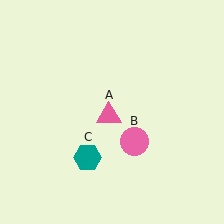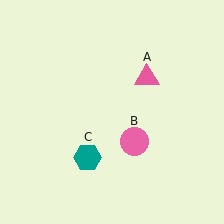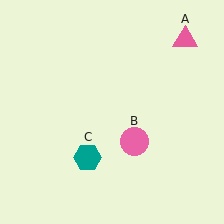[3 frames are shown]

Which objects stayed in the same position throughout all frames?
Pink circle (object B) and teal hexagon (object C) remained stationary.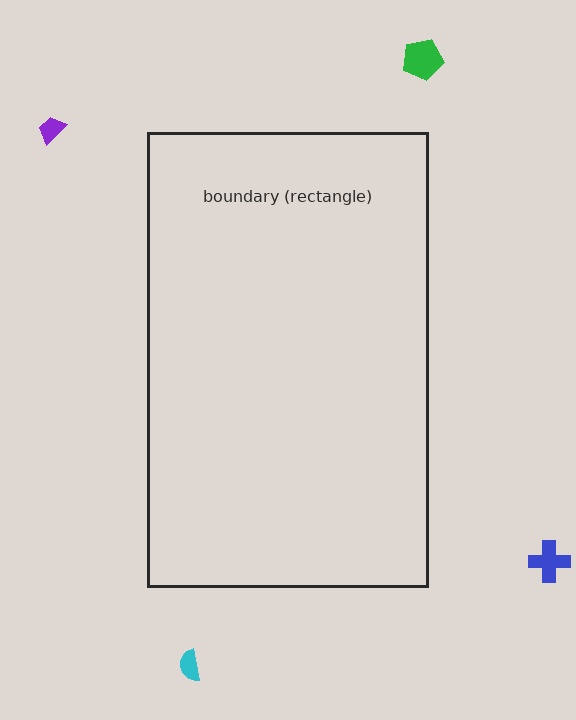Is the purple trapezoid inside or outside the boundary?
Outside.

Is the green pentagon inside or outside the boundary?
Outside.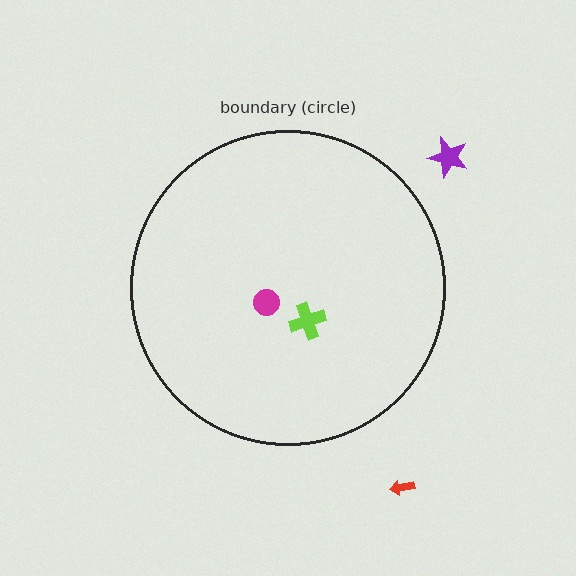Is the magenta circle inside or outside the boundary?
Inside.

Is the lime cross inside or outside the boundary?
Inside.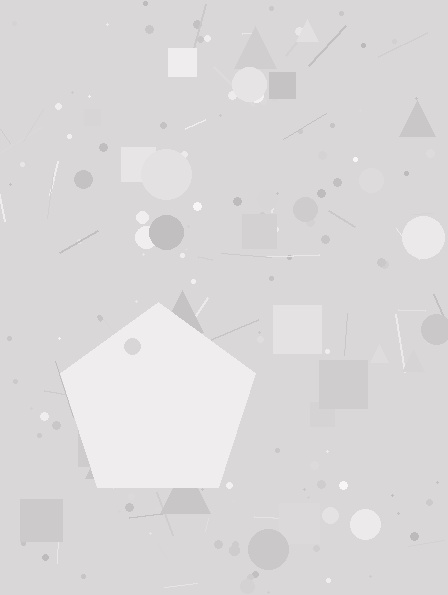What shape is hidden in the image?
A pentagon is hidden in the image.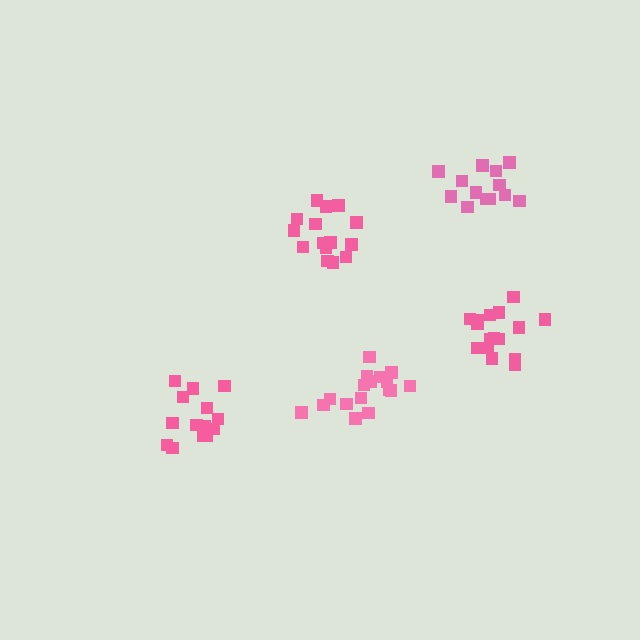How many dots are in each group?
Group 1: 15 dots, Group 2: 14 dots, Group 3: 17 dots, Group 4: 13 dots, Group 5: 16 dots (75 total).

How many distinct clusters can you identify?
There are 5 distinct clusters.